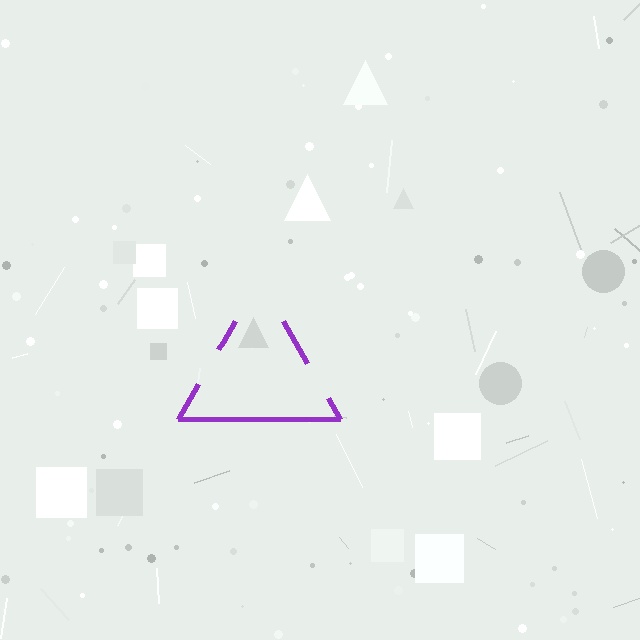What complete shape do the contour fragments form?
The contour fragments form a triangle.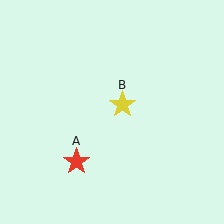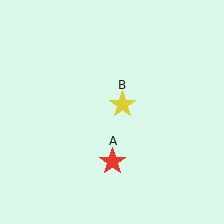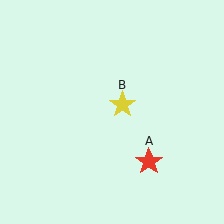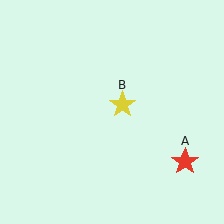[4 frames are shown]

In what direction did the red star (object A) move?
The red star (object A) moved right.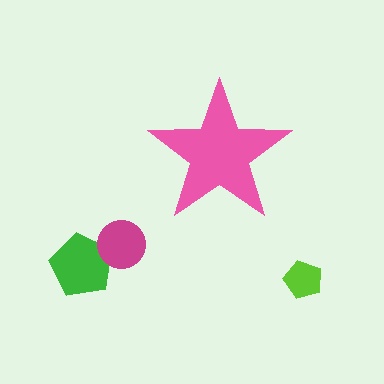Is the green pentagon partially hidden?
No, the green pentagon is fully visible.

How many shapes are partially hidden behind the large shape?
0 shapes are partially hidden.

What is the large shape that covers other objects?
A pink star.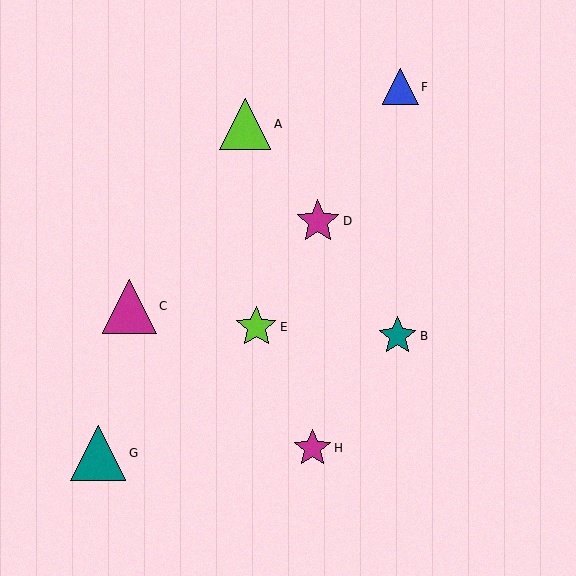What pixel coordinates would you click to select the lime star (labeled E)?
Click at (256, 327) to select the lime star E.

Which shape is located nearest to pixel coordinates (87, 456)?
The teal triangle (labeled G) at (98, 453) is nearest to that location.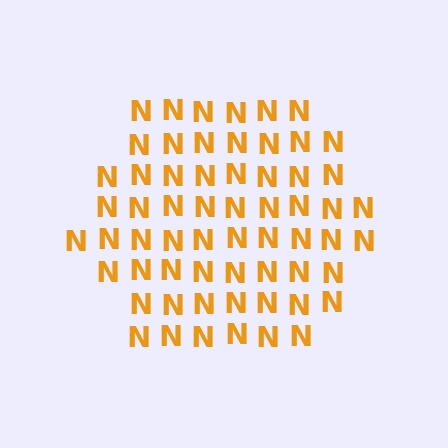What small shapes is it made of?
It is made of small letter N's.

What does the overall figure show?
The overall figure shows a hexagon.